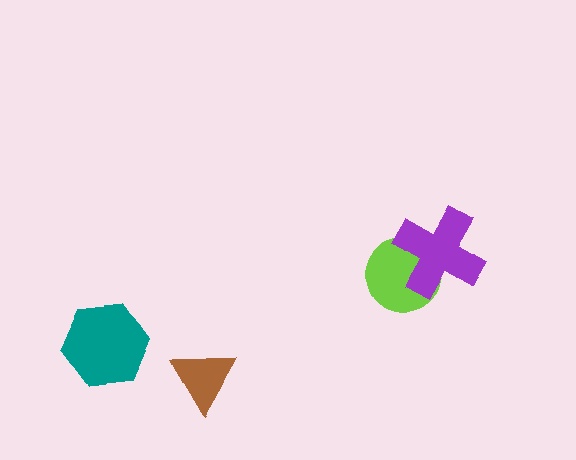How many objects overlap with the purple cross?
1 object overlaps with the purple cross.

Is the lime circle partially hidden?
Yes, it is partially covered by another shape.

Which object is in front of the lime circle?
The purple cross is in front of the lime circle.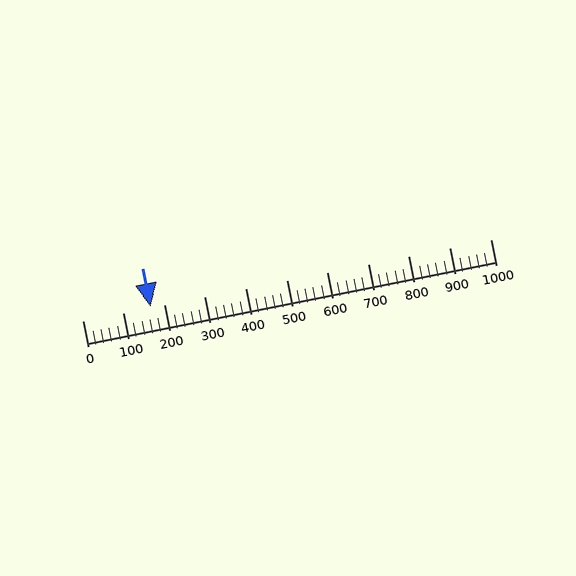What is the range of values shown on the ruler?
The ruler shows values from 0 to 1000.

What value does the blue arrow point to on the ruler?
The blue arrow points to approximately 168.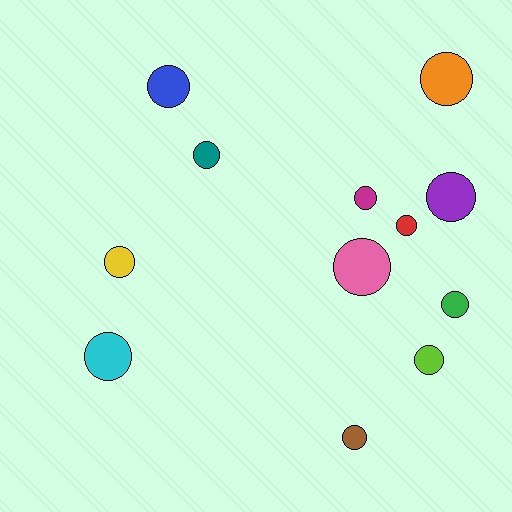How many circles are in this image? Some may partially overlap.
There are 12 circles.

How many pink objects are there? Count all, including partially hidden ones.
There is 1 pink object.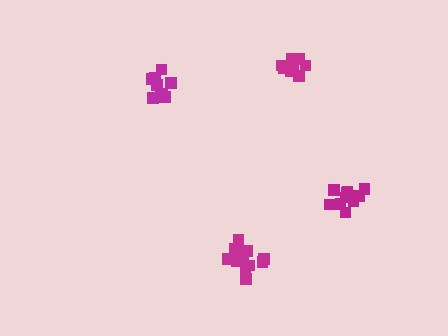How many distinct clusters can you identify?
There are 4 distinct clusters.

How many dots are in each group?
Group 1: 10 dots, Group 2: 12 dots, Group 3: 9 dots, Group 4: 11 dots (42 total).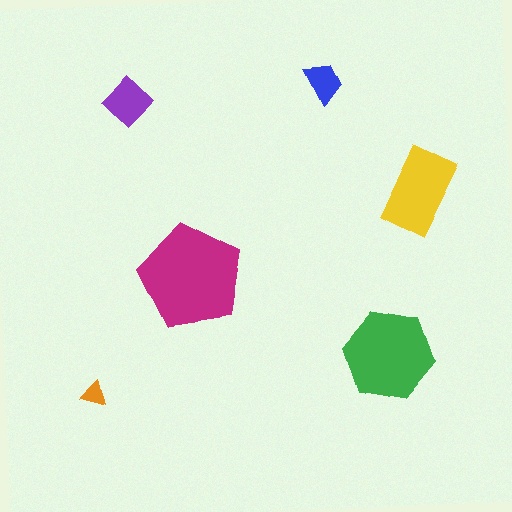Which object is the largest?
The magenta pentagon.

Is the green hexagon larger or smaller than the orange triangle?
Larger.